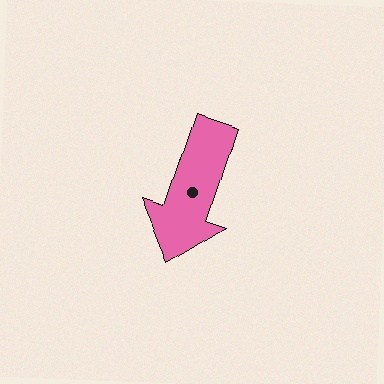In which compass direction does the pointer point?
South.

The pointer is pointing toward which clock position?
Roughly 7 o'clock.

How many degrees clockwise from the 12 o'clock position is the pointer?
Approximately 198 degrees.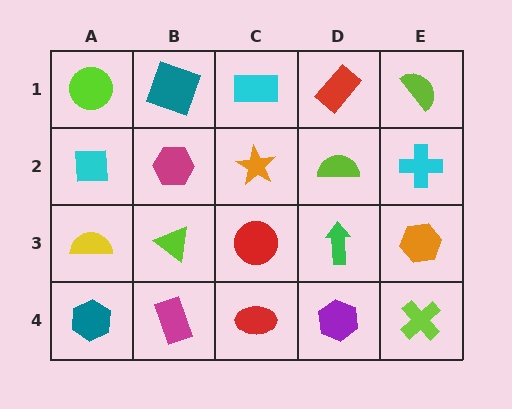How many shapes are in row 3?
5 shapes.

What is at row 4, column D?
A purple hexagon.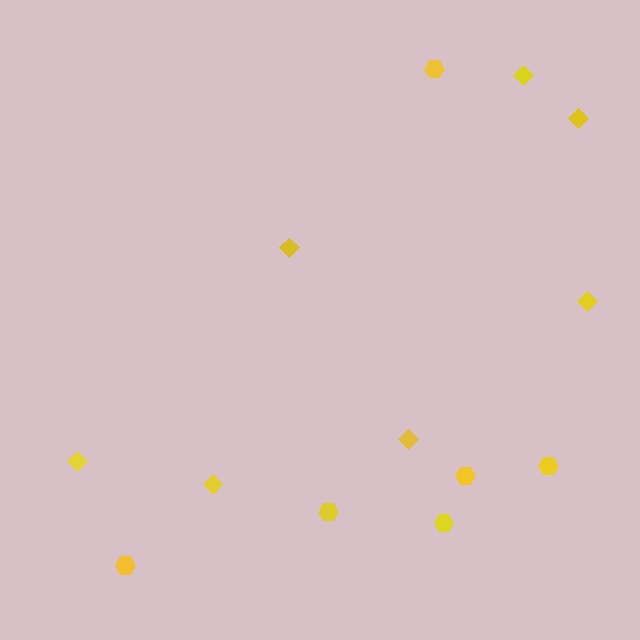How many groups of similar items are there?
There are 2 groups: one group of hexagons (6) and one group of diamonds (7).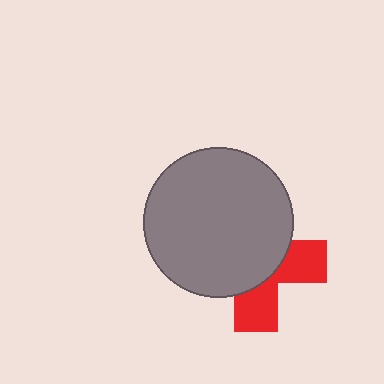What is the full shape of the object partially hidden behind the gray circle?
The partially hidden object is a red cross.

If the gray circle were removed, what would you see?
You would see the complete red cross.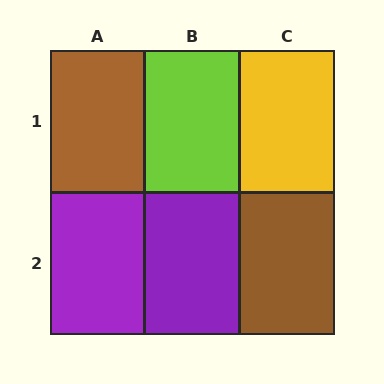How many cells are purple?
2 cells are purple.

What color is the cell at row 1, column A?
Brown.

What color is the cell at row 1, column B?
Lime.